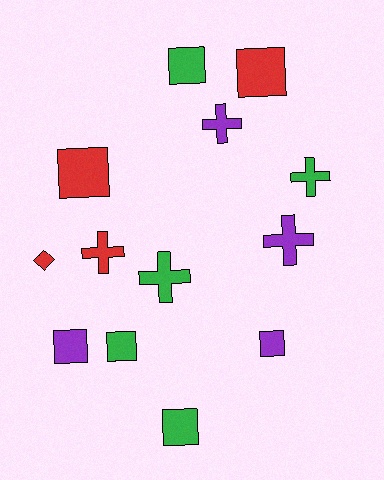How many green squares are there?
There are 3 green squares.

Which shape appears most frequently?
Square, with 7 objects.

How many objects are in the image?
There are 13 objects.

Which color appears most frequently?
Green, with 5 objects.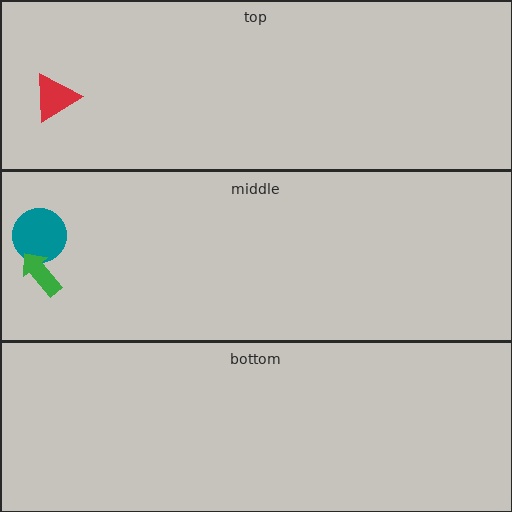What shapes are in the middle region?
The teal circle, the green arrow.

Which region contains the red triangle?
The top region.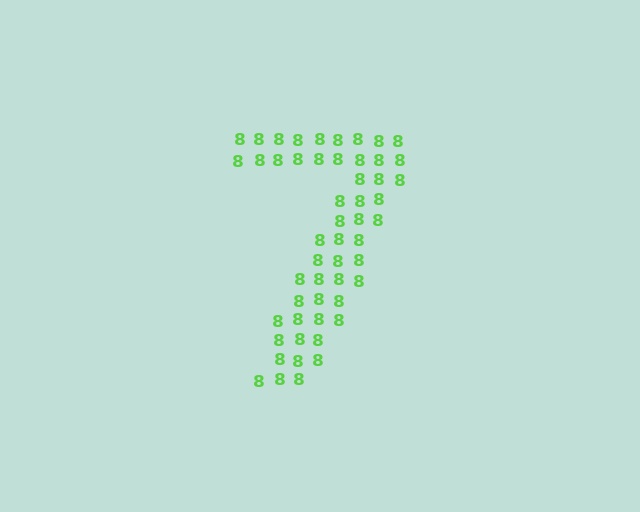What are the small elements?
The small elements are digit 8's.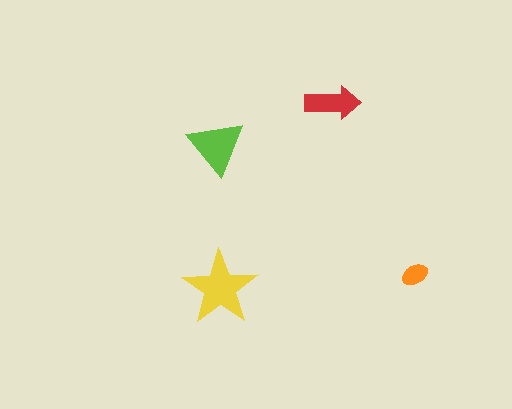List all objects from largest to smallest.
The yellow star, the lime triangle, the red arrow, the orange ellipse.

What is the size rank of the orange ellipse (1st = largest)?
4th.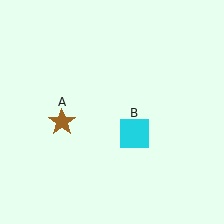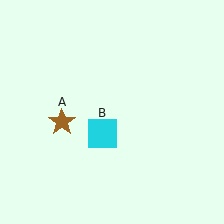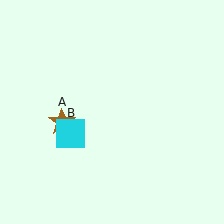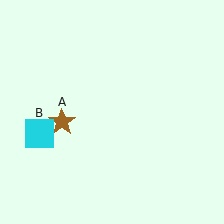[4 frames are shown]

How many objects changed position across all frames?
1 object changed position: cyan square (object B).